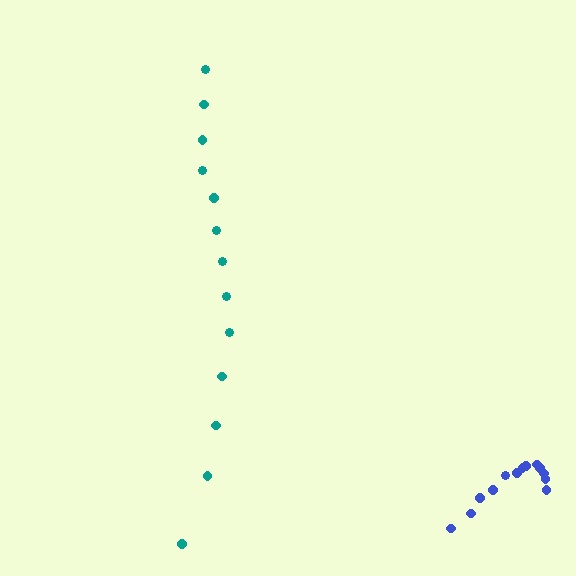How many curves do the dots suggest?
There are 2 distinct paths.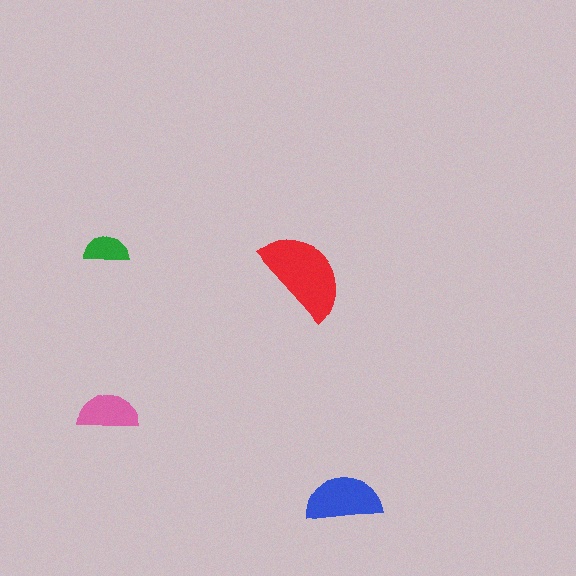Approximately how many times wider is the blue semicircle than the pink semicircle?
About 1.5 times wider.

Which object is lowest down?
The blue semicircle is bottommost.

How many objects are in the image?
There are 4 objects in the image.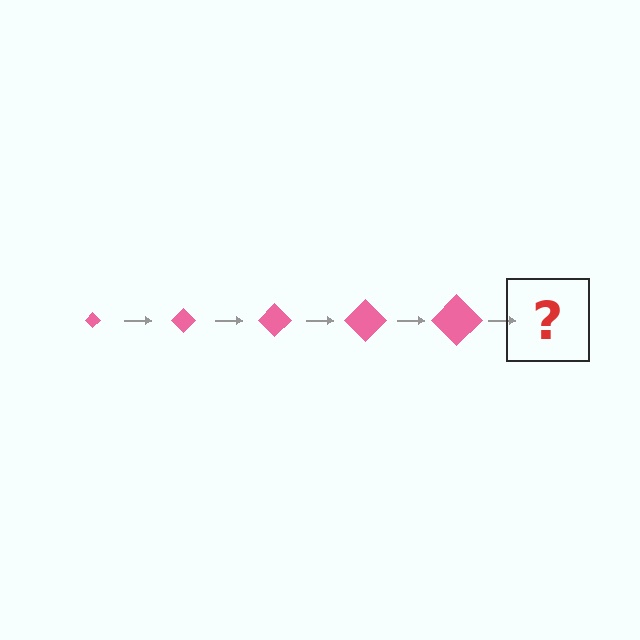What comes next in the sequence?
The next element should be a pink diamond, larger than the previous one.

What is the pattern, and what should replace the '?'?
The pattern is that the diamond gets progressively larger each step. The '?' should be a pink diamond, larger than the previous one.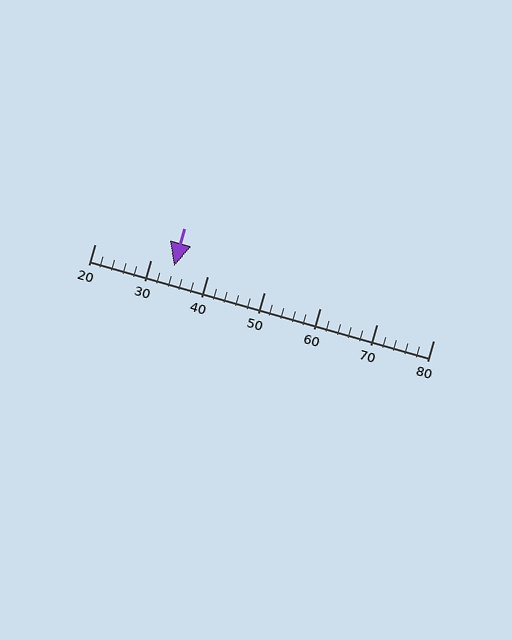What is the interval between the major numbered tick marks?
The major tick marks are spaced 10 units apart.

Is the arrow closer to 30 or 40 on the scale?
The arrow is closer to 30.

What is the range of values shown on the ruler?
The ruler shows values from 20 to 80.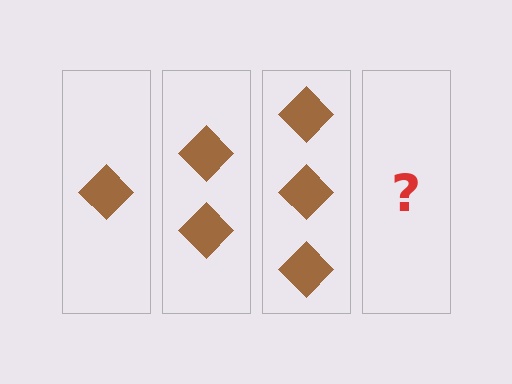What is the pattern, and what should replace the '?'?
The pattern is that each step adds one more diamond. The '?' should be 4 diamonds.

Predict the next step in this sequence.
The next step is 4 diamonds.